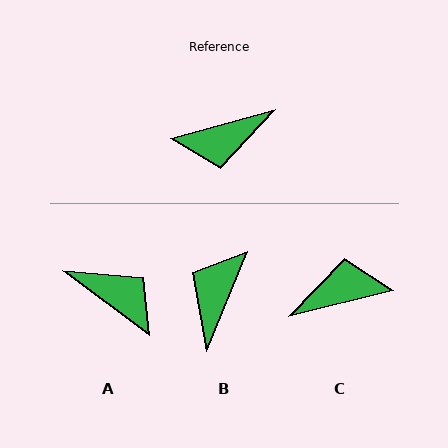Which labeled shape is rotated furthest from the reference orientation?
C, about 179 degrees away.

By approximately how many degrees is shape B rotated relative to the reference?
Approximately 128 degrees clockwise.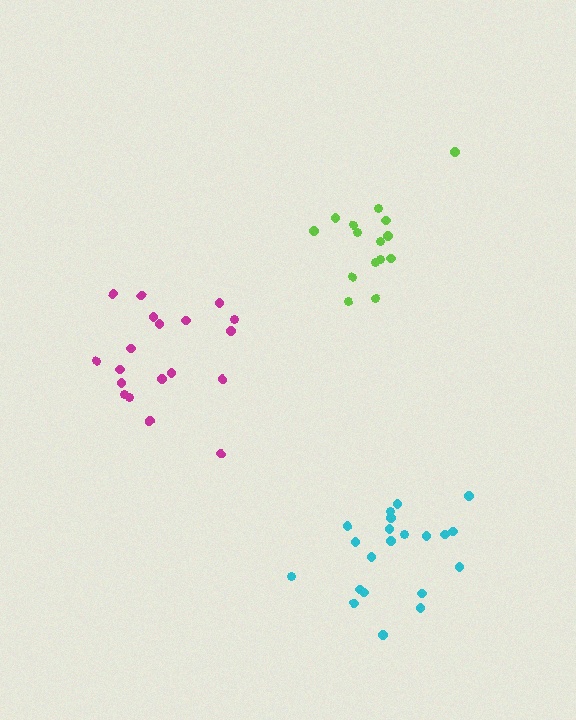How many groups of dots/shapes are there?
There are 3 groups.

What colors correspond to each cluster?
The clusters are colored: lime, cyan, magenta.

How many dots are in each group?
Group 1: 15 dots, Group 2: 21 dots, Group 3: 19 dots (55 total).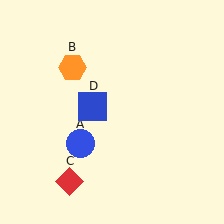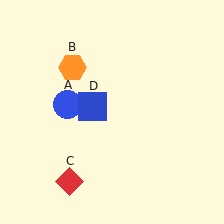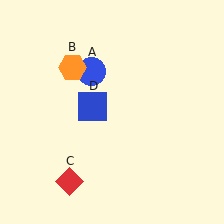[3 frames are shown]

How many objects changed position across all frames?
1 object changed position: blue circle (object A).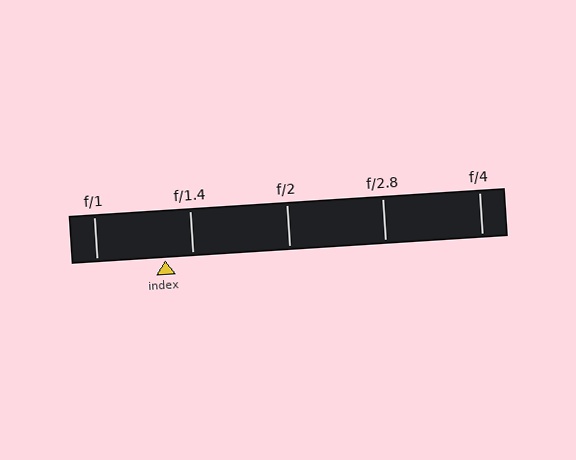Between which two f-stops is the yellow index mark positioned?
The index mark is between f/1 and f/1.4.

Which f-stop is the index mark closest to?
The index mark is closest to f/1.4.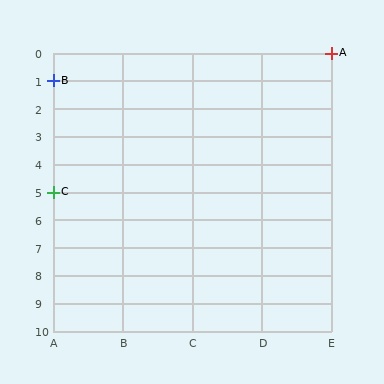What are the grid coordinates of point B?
Point B is at grid coordinates (A, 1).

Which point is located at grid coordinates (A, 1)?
Point B is at (A, 1).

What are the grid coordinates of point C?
Point C is at grid coordinates (A, 5).